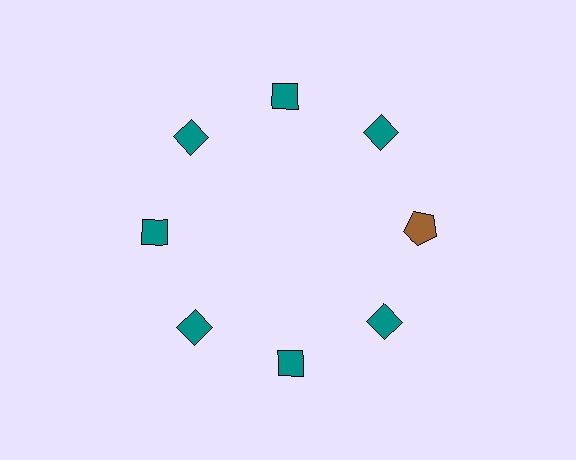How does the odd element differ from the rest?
It differs in both color (brown instead of teal) and shape (pentagon instead of diamond).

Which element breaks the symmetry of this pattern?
The brown pentagon at roughly the 3 o'clock position breaks the symmetry. All other shapes are teal diamonds.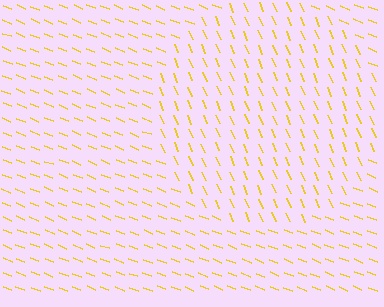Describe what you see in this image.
The image is filled with small yellow line segments. A circle region in the image has lines oriented differently from the surrounding lines, creating a visible texture boundary.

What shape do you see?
I see a circle.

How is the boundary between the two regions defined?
The boundary is defined purely by a change in line orientation (approximately 45 degrees difference). All lines are the same color and thickness.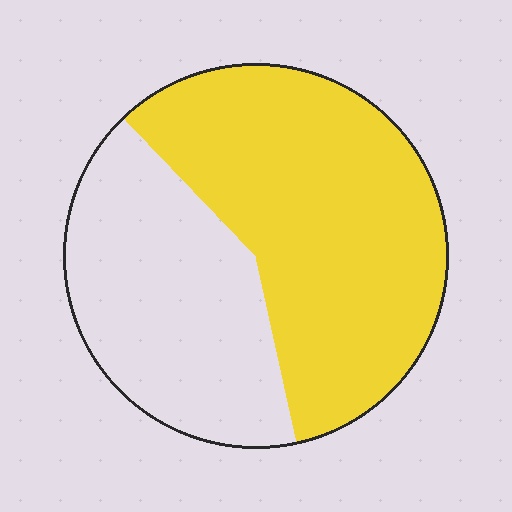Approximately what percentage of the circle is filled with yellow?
Approximately 60%.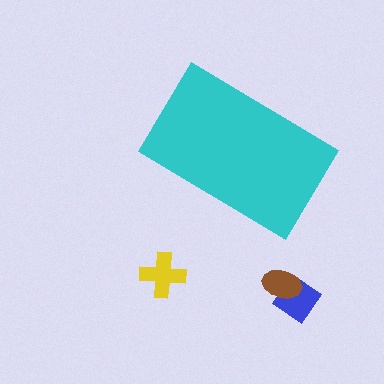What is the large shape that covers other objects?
A cyan rectangle.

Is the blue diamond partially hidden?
No, the blue diamond is fully visible.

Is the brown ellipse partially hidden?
No, the brown ellipse is fully visible.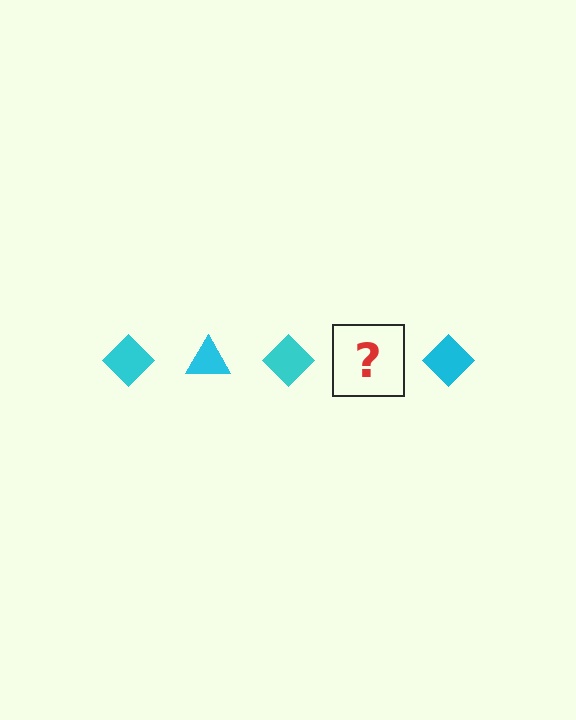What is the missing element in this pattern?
The missing element is a cyan triangle.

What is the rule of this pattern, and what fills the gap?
The rule is that the pattern cycles through diamond, triangle shapes in cyan. The gap should be filled with a cyan triangle.